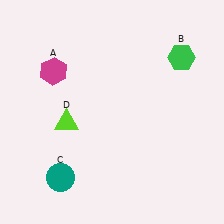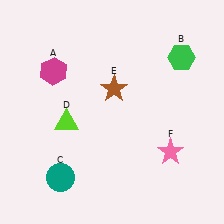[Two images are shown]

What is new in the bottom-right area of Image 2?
A pink star (F) was added in the bottom-right area of Image 2.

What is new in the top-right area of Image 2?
A brown star (E) was added in the top-right area of Image 2.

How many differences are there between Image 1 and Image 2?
There are 2 differences between the two images.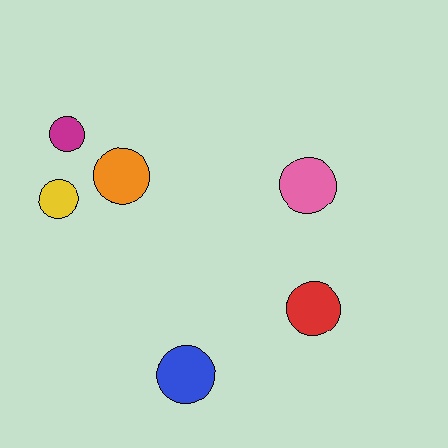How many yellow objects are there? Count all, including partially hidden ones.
There is 1 yellow object.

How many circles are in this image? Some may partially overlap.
There are 6 circles.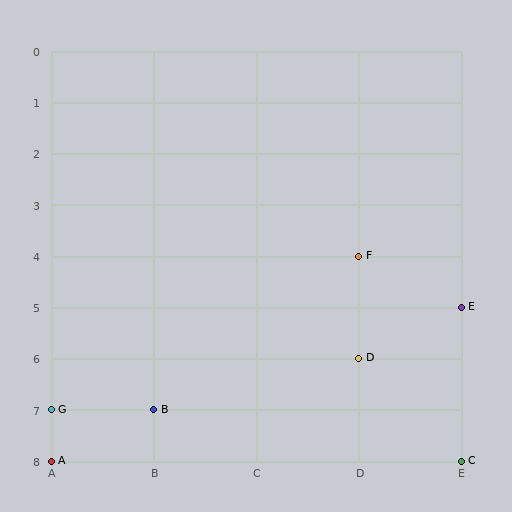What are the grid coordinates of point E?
Point E is at grid coordinates (E, 5).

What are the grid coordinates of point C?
Point C is at grid coordinates (E, 8).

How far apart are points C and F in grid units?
Points C and F are 1 column and 4 rows apart (about 4.1 grid units diagonally).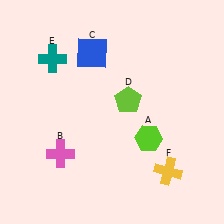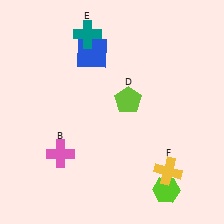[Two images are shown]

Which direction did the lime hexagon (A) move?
The lime hexagon (A) moved down.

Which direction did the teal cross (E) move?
The teal cross (E) moved right.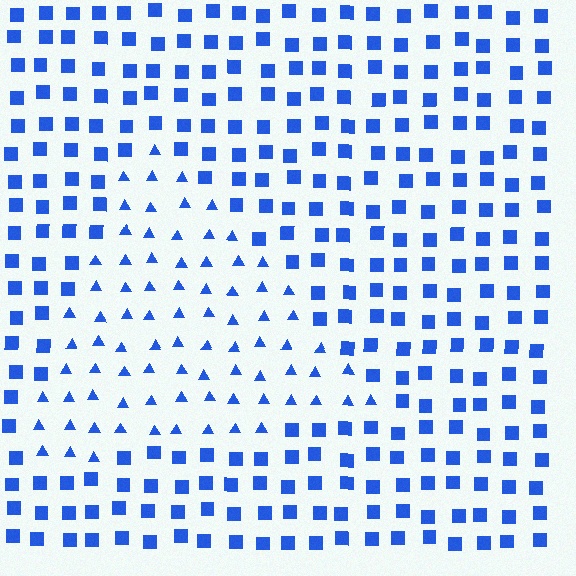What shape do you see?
I see a triangle.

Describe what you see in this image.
The image is filled with small blue elements arranged in a uniform grid. A triangle-shaped region contains triangles, while the surrounding area contains squares. The boundary is defined purely by the change in element shape.